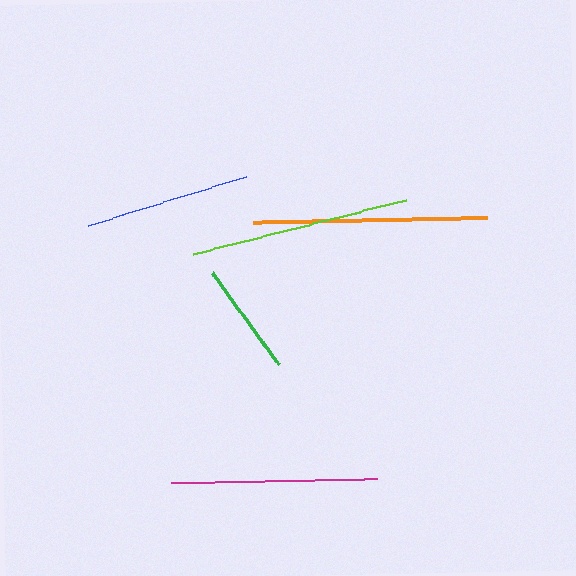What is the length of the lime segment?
The lime segment is approximately 219 pixels long.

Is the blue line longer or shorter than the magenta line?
The magenta line is longer than the blue line.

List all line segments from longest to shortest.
From longest to shortest: orange, lime, magenta, blue, green.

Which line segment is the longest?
The orange line is the longest at approximately 234 pixels.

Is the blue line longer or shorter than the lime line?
The lime line is longer than the blue line.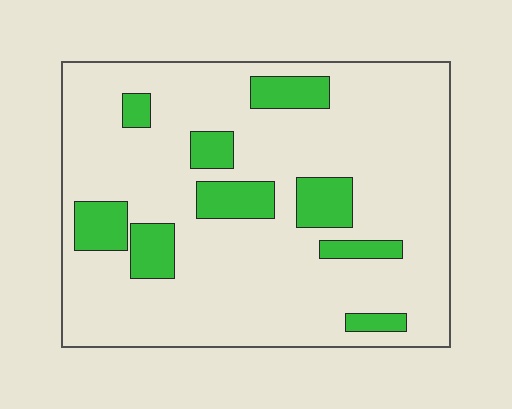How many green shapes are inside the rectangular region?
9.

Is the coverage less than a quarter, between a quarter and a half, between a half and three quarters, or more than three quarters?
Less than a quarter.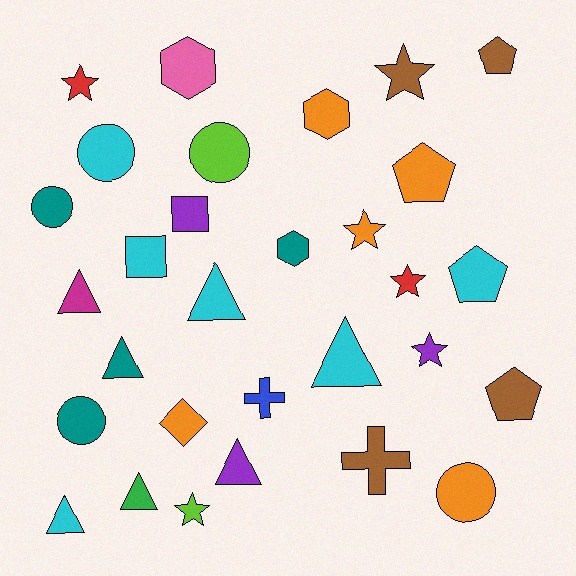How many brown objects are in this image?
There are 4 brown objects.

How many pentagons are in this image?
There are 4 pentagons.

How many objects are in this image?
There are 30 objects.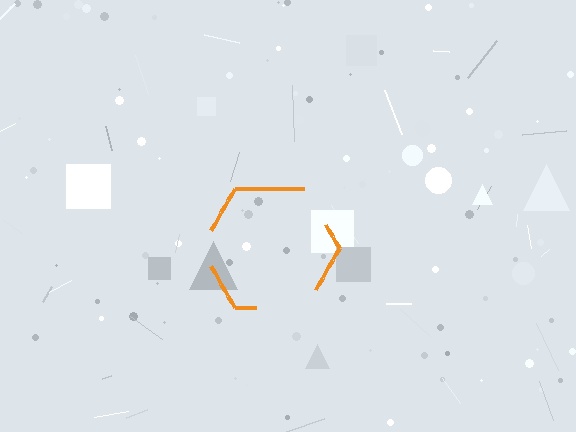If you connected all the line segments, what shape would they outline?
They would outline a hexagon.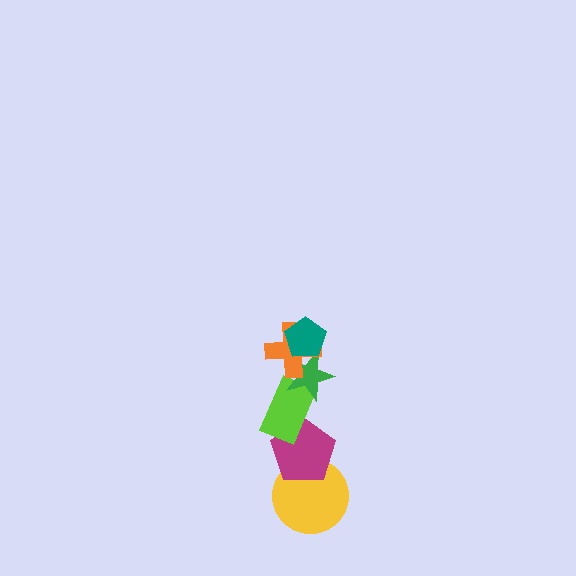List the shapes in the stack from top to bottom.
From top to bottom: the teal pentagon, the orange cross, the green star, the lime rectangle, the magenta pentagon, the yellow circle.